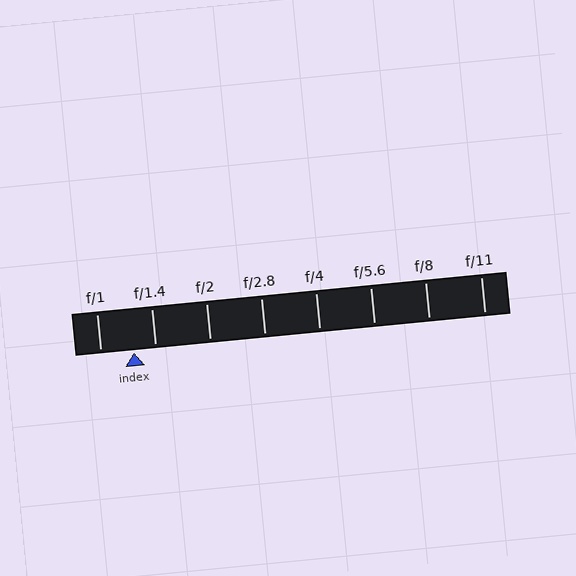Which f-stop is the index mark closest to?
The index mark is closest to f/1.4.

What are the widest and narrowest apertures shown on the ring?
The widest aperture shown is f/1 and the narrowest is f/11.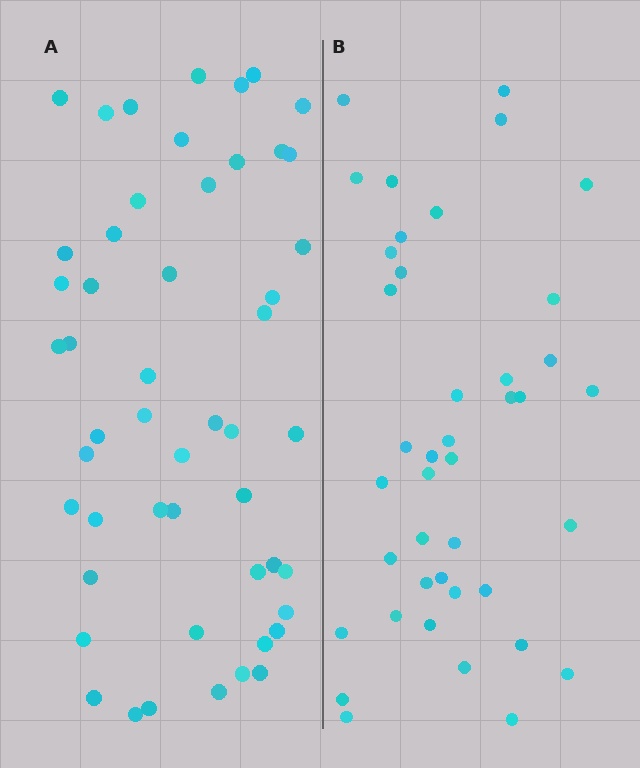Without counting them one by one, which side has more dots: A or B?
Region A (the left region) has more dots.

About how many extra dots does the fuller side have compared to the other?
Region A has roughly 10 or so more dots than region B.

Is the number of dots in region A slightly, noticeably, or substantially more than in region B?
Region A has only slightly more — the two regions are fairly close. The ratio is roughly 1.2 to 1.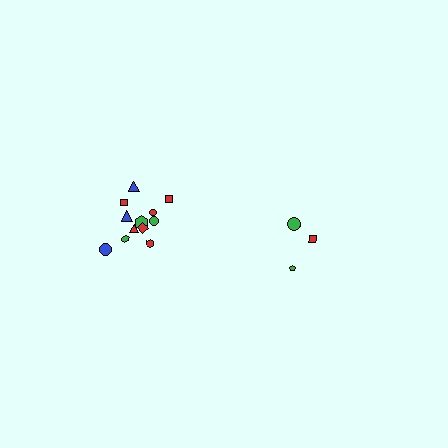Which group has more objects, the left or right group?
The left group.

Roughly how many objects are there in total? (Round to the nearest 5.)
Roughly 15 objects in total.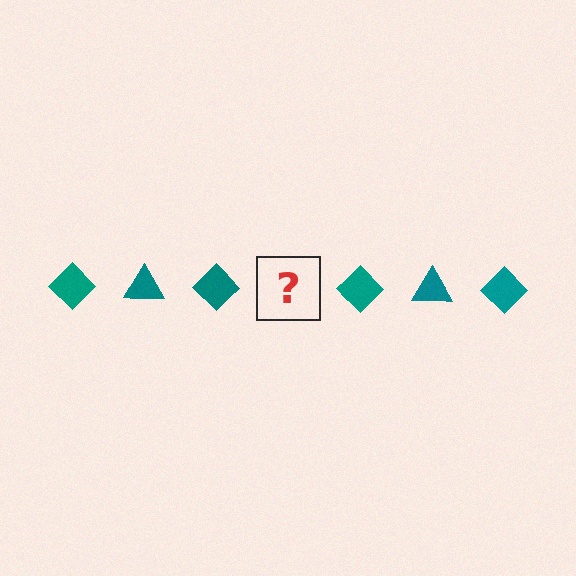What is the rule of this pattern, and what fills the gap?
The rule is that the pattern cycles through diamond, triangle shapes in teal. The gap should be filled with a teal triangle.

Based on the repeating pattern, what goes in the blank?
The blank should be a teal triangle.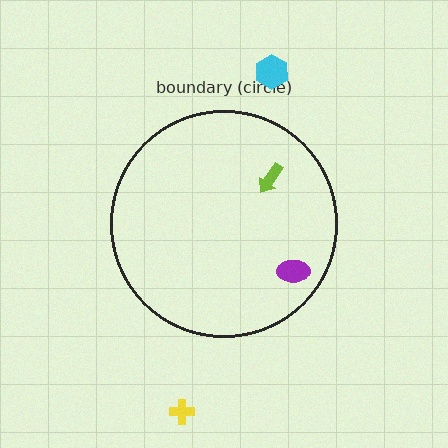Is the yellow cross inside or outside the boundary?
Outside.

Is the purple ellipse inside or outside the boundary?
Inside.